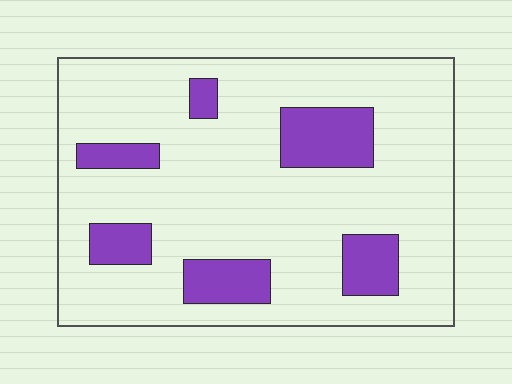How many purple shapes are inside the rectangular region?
6.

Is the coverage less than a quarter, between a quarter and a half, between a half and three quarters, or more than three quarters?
Less than a quarter.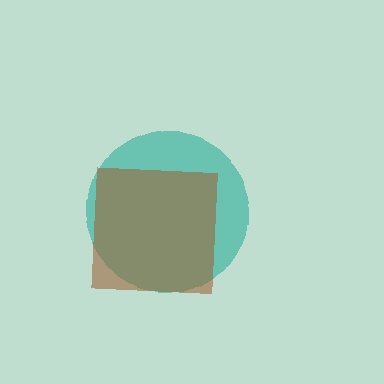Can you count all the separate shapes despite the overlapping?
Yes, there are 2 separate shapes.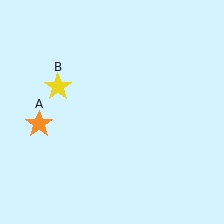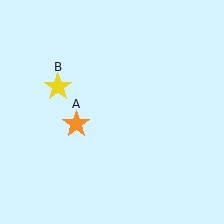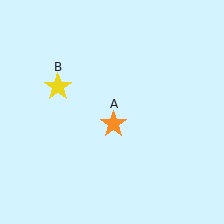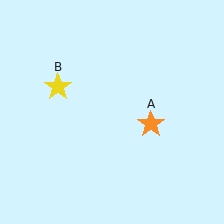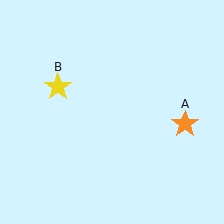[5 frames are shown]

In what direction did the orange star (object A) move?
The orange star (object A) moved right.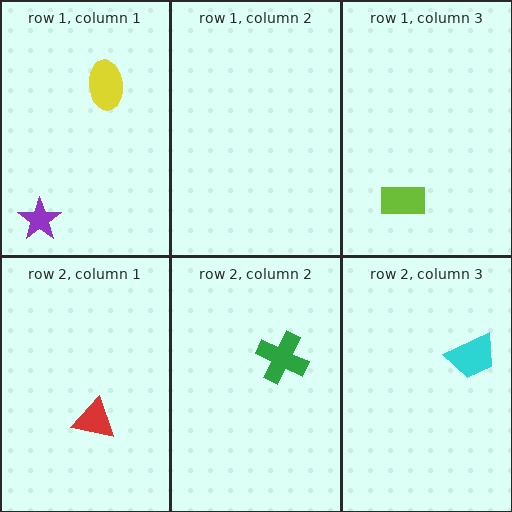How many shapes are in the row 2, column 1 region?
1.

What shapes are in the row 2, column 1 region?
The red triangle.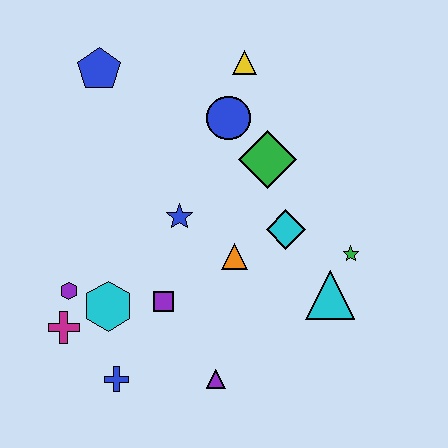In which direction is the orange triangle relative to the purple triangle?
The orange triangle is above the purple triangle.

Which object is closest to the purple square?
The cyan hexagon is closest to the purple square.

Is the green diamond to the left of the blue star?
No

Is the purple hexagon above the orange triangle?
No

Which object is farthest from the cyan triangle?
The blue pentagon is farthest from the cyan triangle.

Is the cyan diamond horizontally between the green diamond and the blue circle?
No